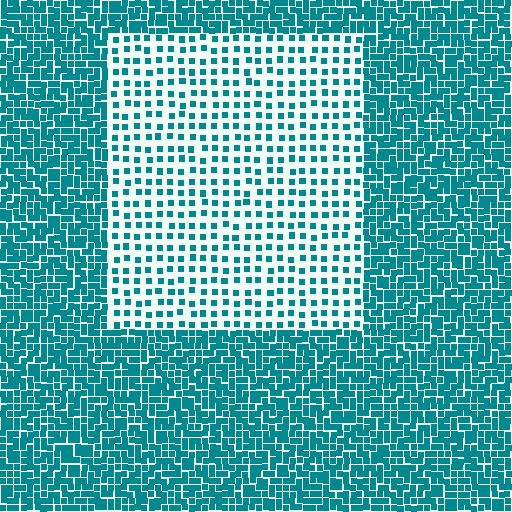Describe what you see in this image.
The image contains small teal elements arranged at two different densities. A rectangle-shaped region is visible where the elements are less densely packed than the surrounding area.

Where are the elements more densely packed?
The elements are more densely packed outside the rectangle boundary.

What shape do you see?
I see a rectangle.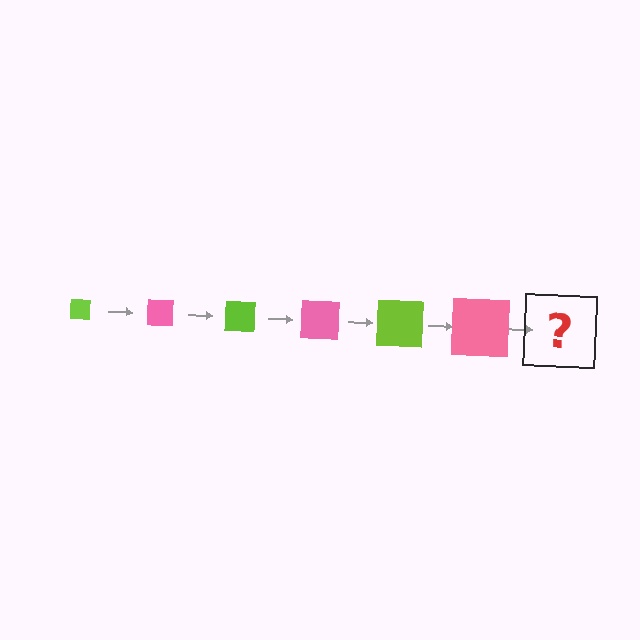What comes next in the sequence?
The next element should be a lime square, larger than the previous one.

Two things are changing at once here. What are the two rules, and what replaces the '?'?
The two rules are that the square grows larger each step and the color cycles through lime and pink. The '?' should be a lime square, larger than the previous one.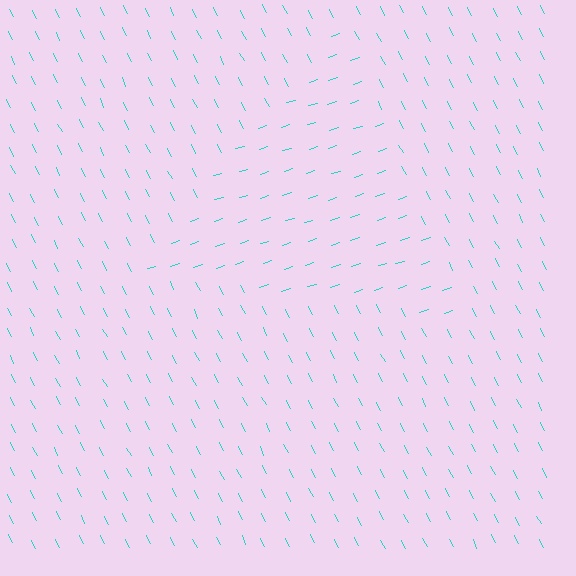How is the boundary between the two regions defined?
The boundary is defined purely by a change in line orientation (approximately 81 degrees difference). All lines are the same color and thickness.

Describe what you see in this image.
The image is filled with small cyan line segments. A triangle region in the image has lines oriented differently from the surrounding lines, creating a visible texture boundary.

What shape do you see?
I see a triangle.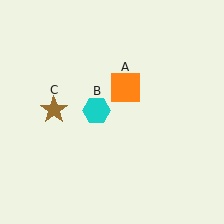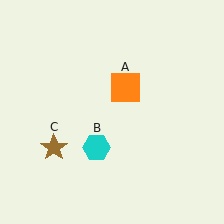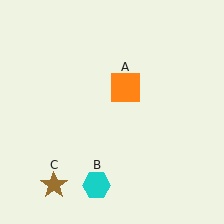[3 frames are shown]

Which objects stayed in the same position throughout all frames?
Orange square (object A) remained stationary.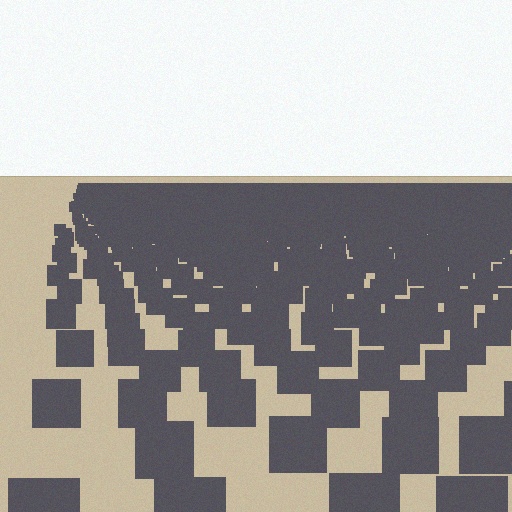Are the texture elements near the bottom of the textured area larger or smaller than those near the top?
Larger. Near the bottom, elements are closer to the viewer and appear at a bigger on-screen size.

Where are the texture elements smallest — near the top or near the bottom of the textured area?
Near the top.